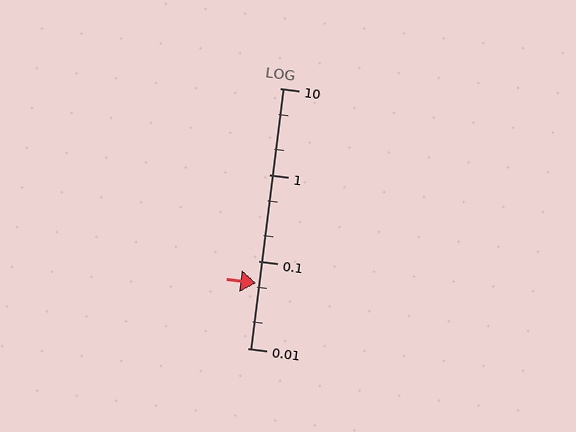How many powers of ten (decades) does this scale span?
The scale spans 3 decades, from 0.01 to 10.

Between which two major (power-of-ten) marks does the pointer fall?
The pointer is between 0.01 and 0.1.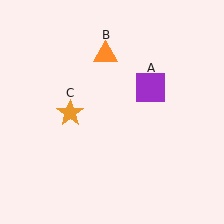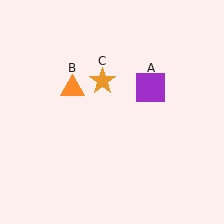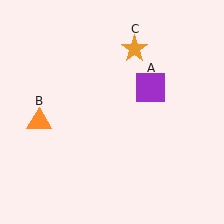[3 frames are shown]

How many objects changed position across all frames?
2 objects changed position: orange triangle (object B), orange star (object C).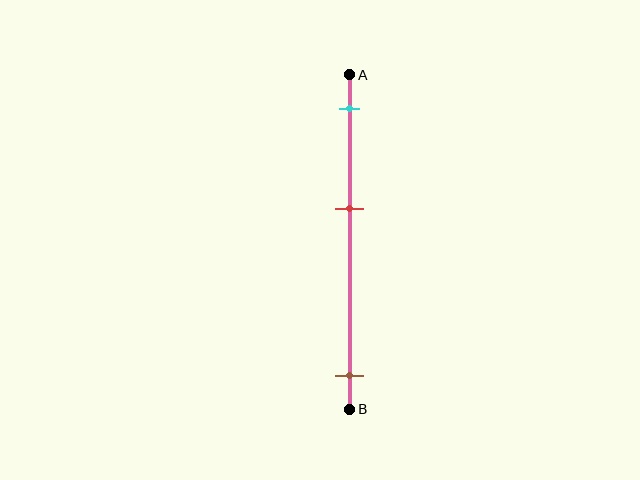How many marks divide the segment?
There are 3 marks dividing the segment.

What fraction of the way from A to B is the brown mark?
The brown mark is approximately 90% (0.9) of the way from A to B.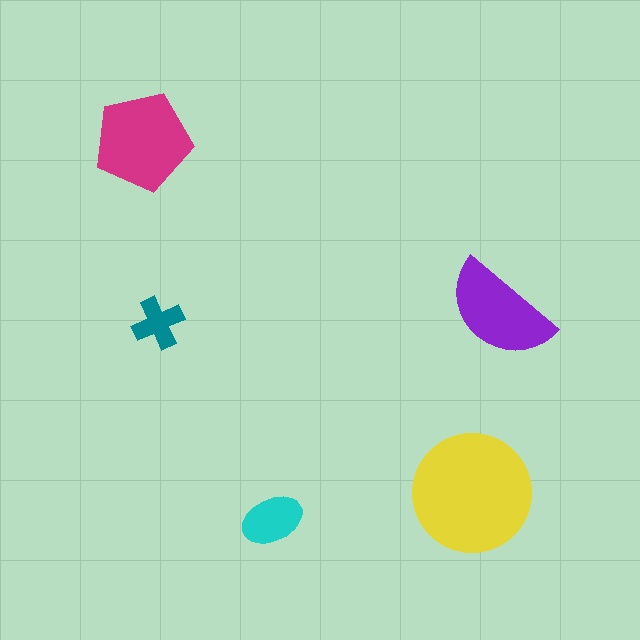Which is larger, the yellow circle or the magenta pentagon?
The yellow circle.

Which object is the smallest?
The teal cross.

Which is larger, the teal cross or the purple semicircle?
The purple semicircle.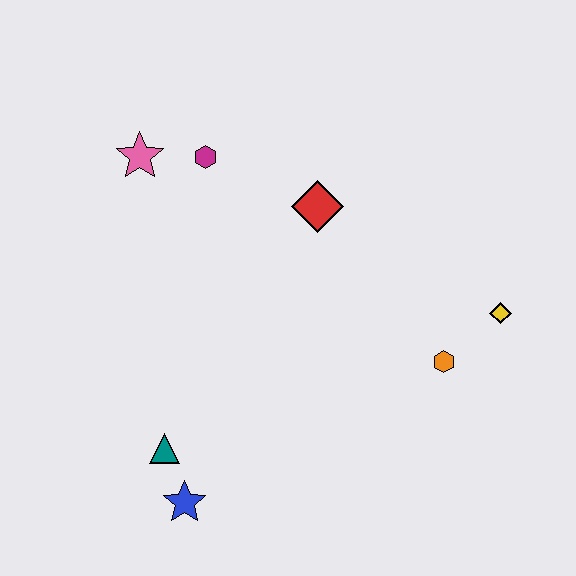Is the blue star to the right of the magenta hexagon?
No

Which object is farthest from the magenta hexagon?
The blue star is farthest from the magenta hexagon.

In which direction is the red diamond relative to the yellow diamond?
The red diamond is to the left of the yellow diamond.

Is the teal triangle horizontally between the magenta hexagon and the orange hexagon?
No